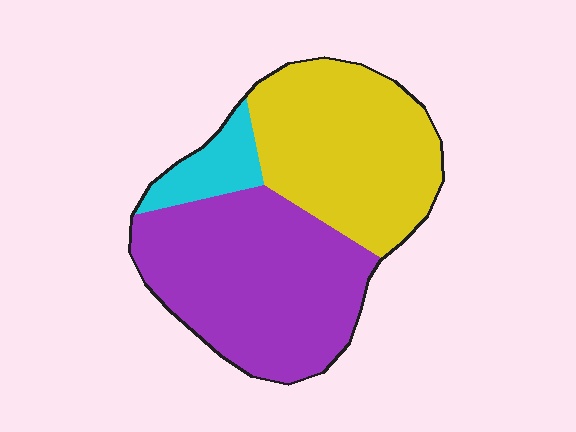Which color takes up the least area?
Cyan, at roughly 10%.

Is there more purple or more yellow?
Purple.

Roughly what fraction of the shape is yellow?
Yellow takes up about two fifths (2/5) of the shape.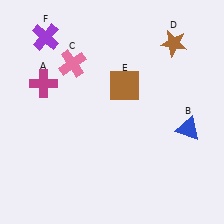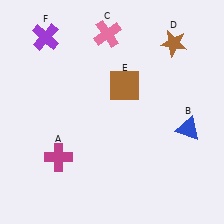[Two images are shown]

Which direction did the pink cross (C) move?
The pink cross (C) moved right.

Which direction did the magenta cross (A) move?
The magenta cross (A) moved down.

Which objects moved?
The objects that moved are: the magenta cross (A), the pink cross (C).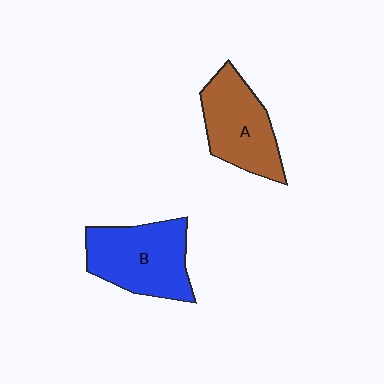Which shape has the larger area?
Shape B (blue).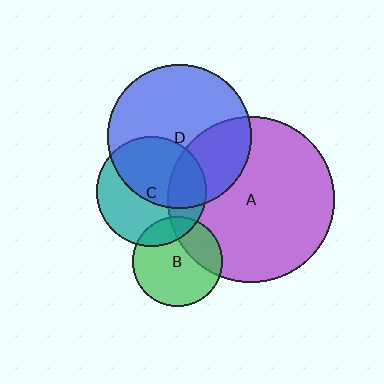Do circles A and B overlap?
Yes.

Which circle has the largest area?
Circle A (purple).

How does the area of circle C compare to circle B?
Approximately 1.5 times.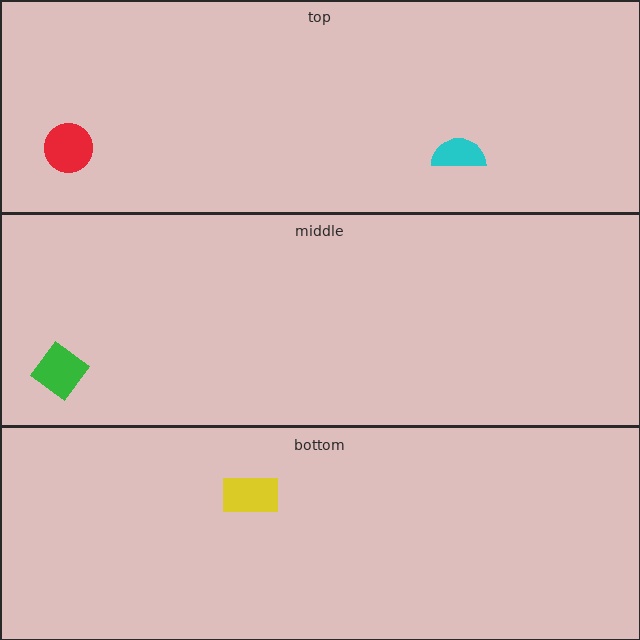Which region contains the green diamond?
The middle region.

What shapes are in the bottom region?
The yellow rectangle.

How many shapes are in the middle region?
1.